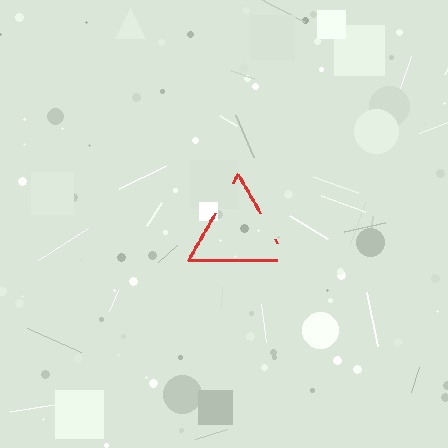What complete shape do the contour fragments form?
The contour fragments form a triangle.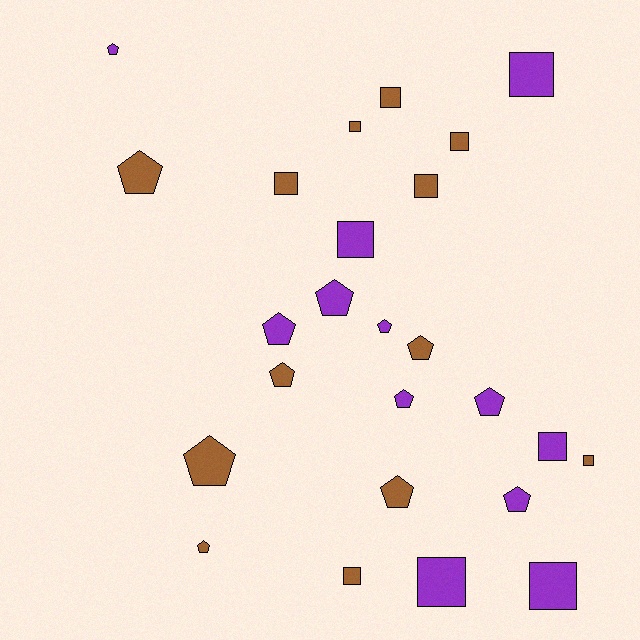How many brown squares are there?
There are 7 brown squares.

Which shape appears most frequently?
Pentagon, with 13 objects.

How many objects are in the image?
There are 25 objects.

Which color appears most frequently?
Brown, with 13 objects.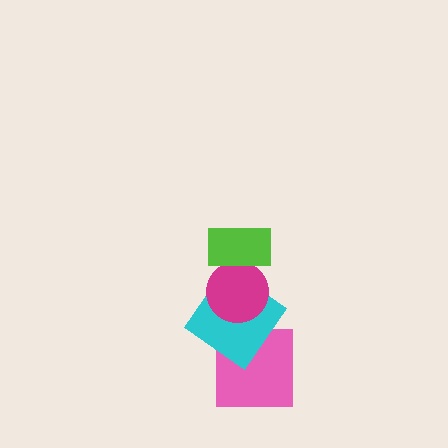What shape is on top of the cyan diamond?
The magenta circle is on top of the cyan diamond.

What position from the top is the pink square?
The pink square is 4th from the top.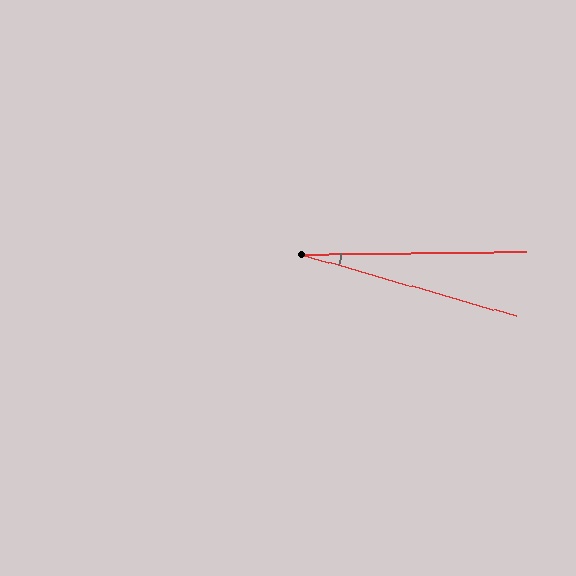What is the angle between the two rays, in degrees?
Approximately 17 degrees.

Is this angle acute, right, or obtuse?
It is acute.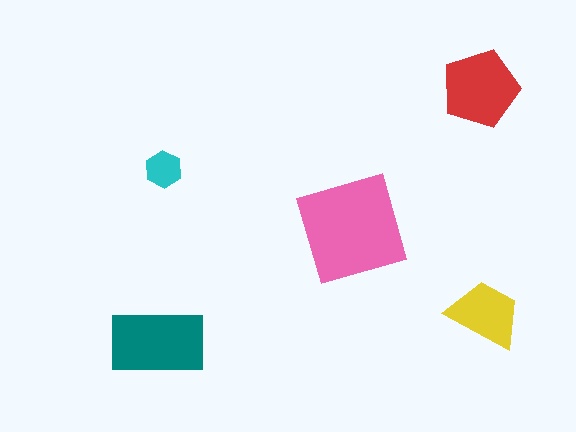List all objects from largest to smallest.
The pink square, the teal rectangle, the red pentagon, the yellow trapezoid, the cyan hexagon.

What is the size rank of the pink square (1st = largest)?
1st.